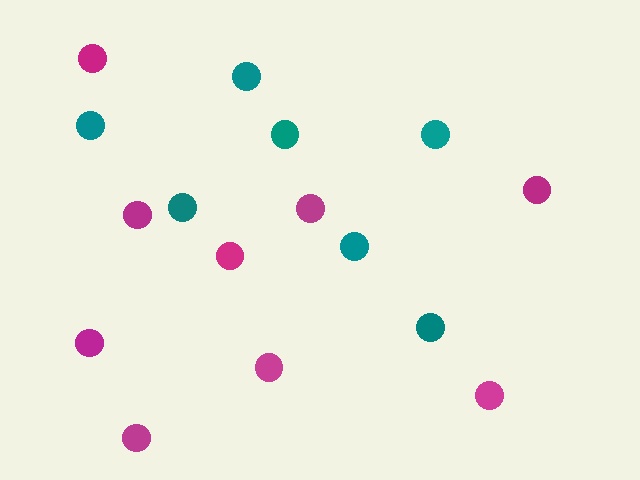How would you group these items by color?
There are 2 groups: one group of teal circles (7) and one group of magenta circles (9).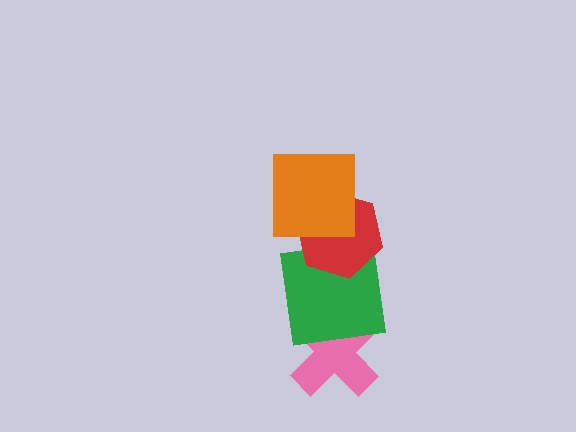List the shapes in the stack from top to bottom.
From top to bottom: the orange square, the red hexagon, the green square, the pink cross.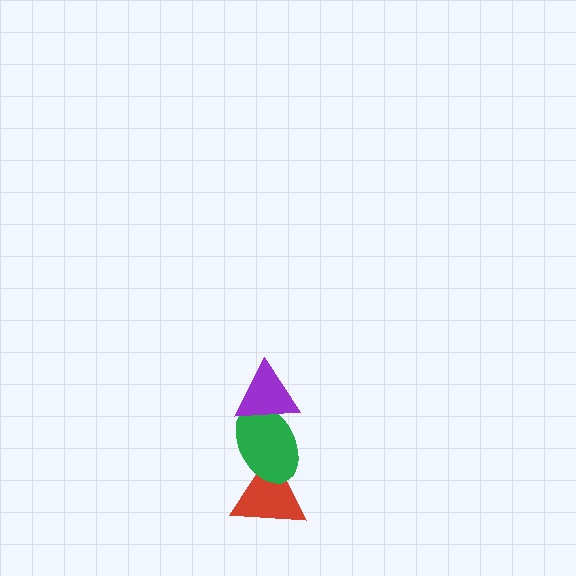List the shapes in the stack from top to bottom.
From top to bottom: the purple triangle, the green ellipse, the red triangle.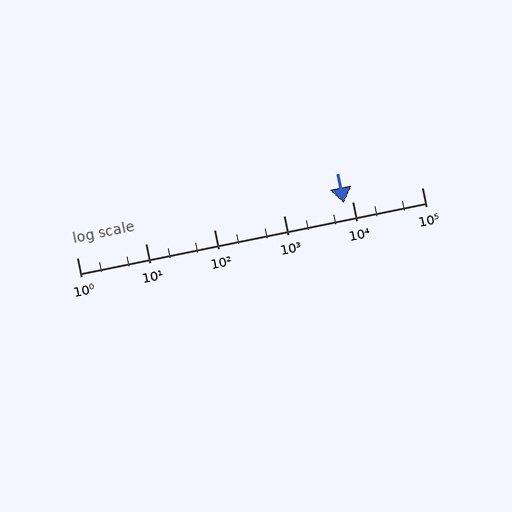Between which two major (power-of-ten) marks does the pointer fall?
The pointer is between 1000 and 10000.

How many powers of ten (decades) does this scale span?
The scale spans 5 decades, from 1 to 100000.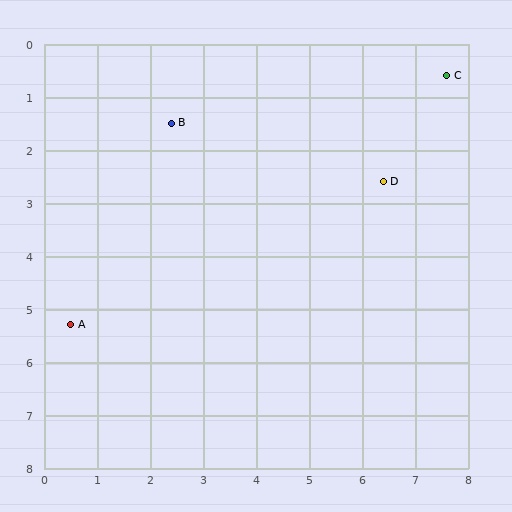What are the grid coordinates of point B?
Point B is at approximately (2.4, 1.5).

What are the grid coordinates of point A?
Point A is at approximately (0.5, 5.3).